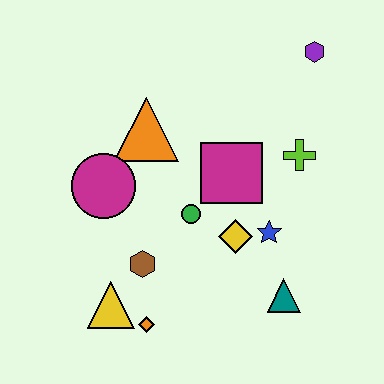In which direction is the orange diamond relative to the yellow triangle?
The orange diamond is to the right of the yellow triangle.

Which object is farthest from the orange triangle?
The teal triangle is farthest from the orange triangle.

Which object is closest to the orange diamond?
The yellow triangle is closest to the orange diamond.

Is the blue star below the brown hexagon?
No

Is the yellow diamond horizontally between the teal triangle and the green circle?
Yes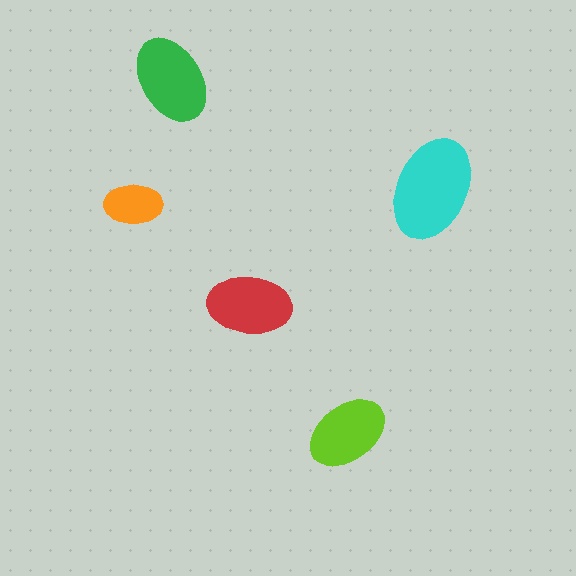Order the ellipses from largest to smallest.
the cyan one, the green one, the red one, the lime one, the orange one.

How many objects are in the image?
There are 5 objects in the image.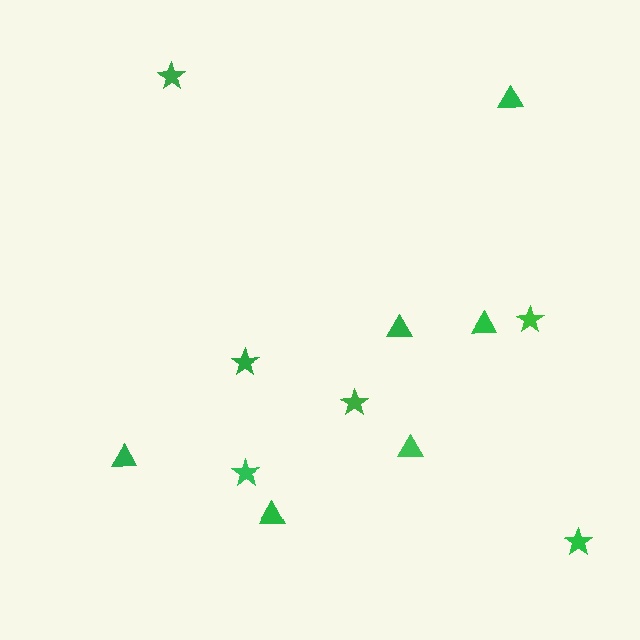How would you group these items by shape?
There are 2 groups: one group of stars (6) and one group of triangles (6).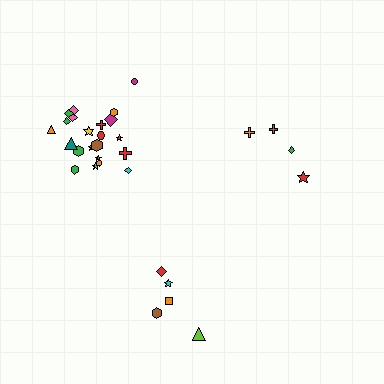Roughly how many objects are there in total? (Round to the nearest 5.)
Roughly 30 objects in total.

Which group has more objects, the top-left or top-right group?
The top-left group.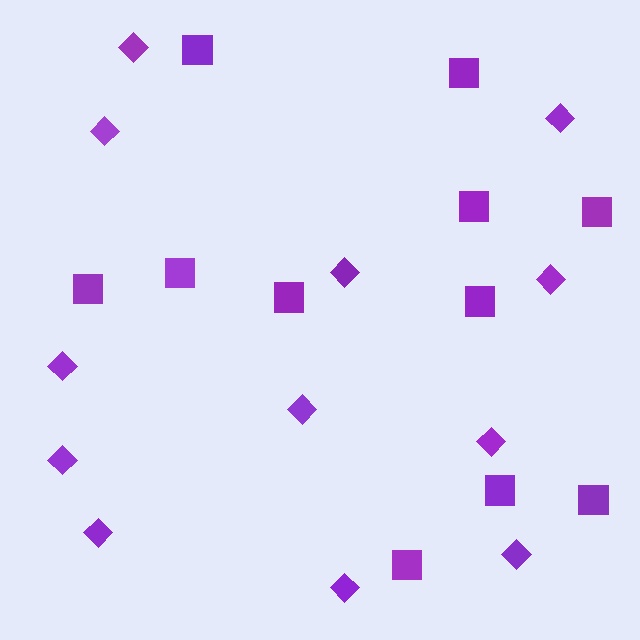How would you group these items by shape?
There are 2 groups: one group of squares (11) and one group of diamonds (12).